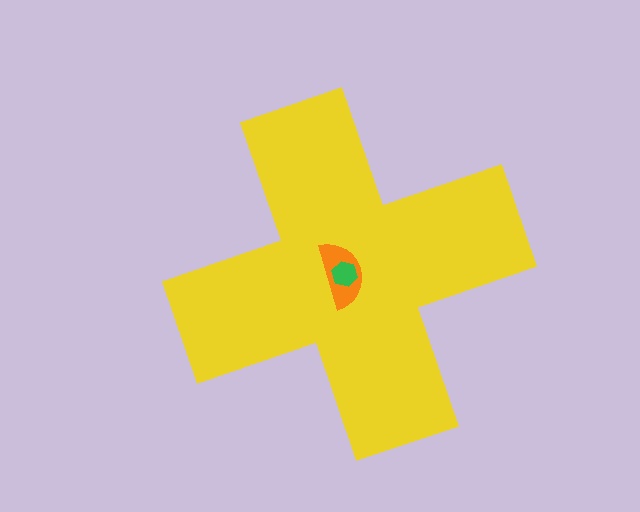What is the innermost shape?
The green hexagon.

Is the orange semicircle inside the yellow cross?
Yes.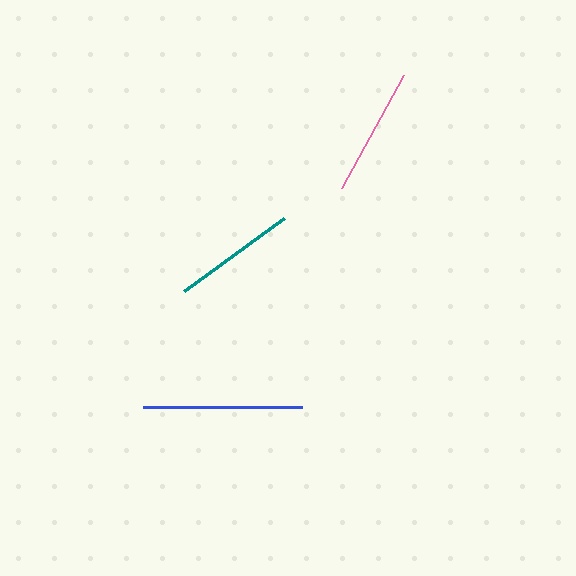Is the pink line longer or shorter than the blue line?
The blue line is longer than the pink line.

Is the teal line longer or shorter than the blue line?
The blue line is longer than the teal line.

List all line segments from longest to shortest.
From longest to shortest: blue, pink, teal.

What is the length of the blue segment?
The blue segment is approximately 159 pixels long.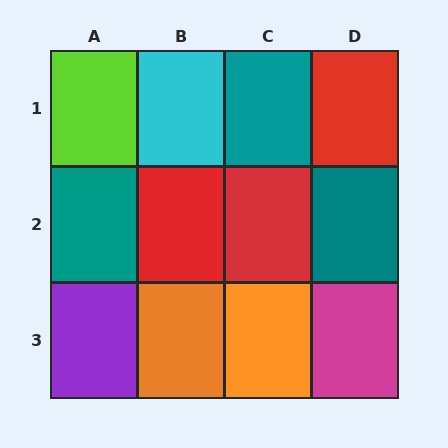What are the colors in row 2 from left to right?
Teal, red, red, teal.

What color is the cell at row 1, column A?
Lime.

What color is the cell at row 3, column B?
Orange.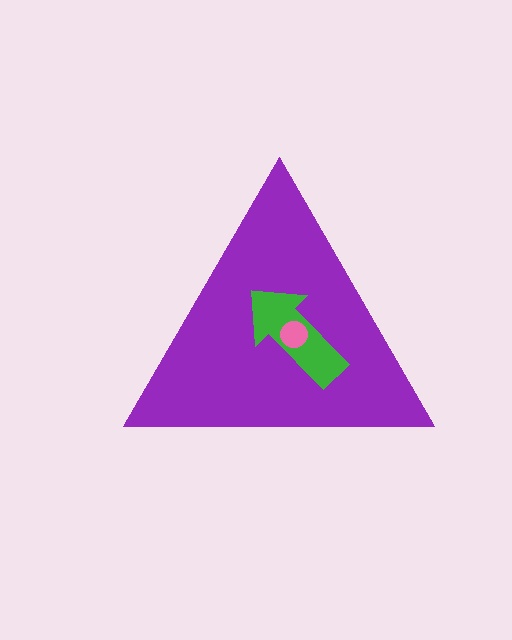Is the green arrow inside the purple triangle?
Yes.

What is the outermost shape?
The purple triangle.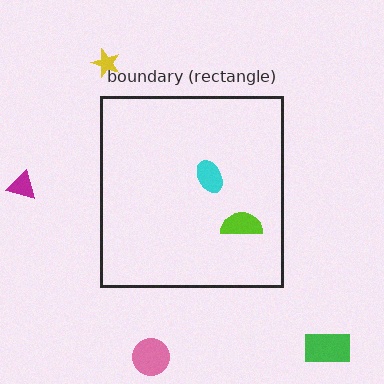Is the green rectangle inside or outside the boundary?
Outside.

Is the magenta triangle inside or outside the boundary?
Outside.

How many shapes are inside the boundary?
2 inside, 4 outside.